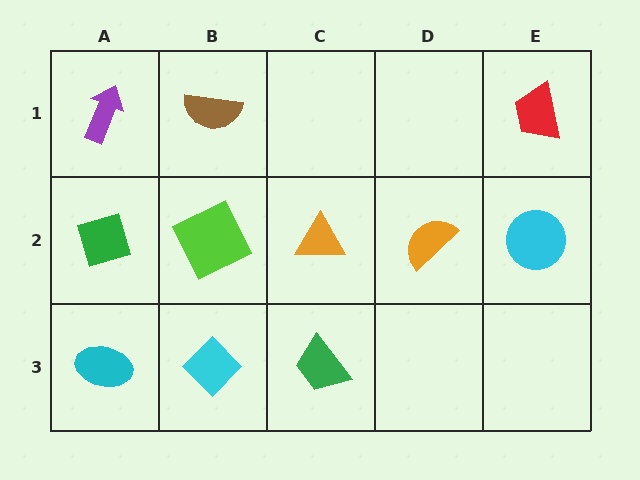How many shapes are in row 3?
3 shapes.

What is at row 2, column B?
A lime square.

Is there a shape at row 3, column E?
No, that cell is empty.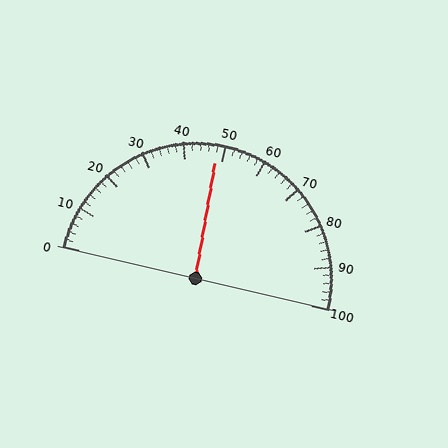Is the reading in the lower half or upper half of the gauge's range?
The reading is in the lower half of the range (0 to 100).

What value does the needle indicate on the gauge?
The needle indicates approximately 48.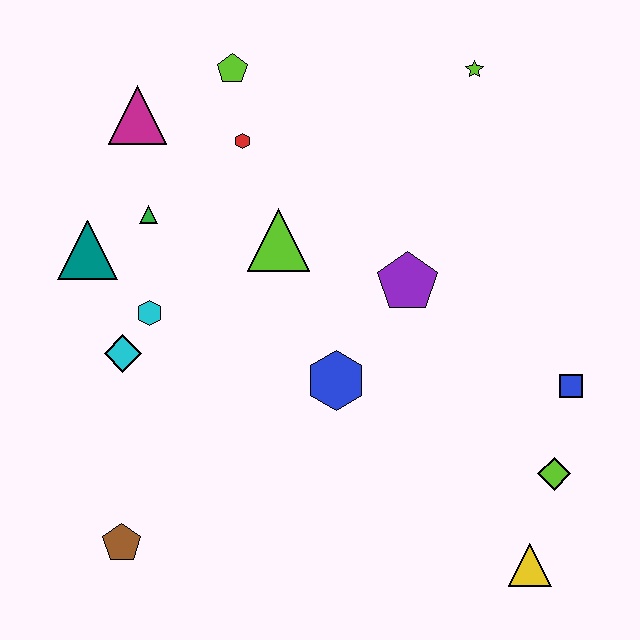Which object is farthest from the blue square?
The magenta triangle is farthest from the blue square.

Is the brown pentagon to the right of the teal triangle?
Yes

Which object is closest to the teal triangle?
The green triangle is closest to the teal triangle.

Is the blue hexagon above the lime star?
No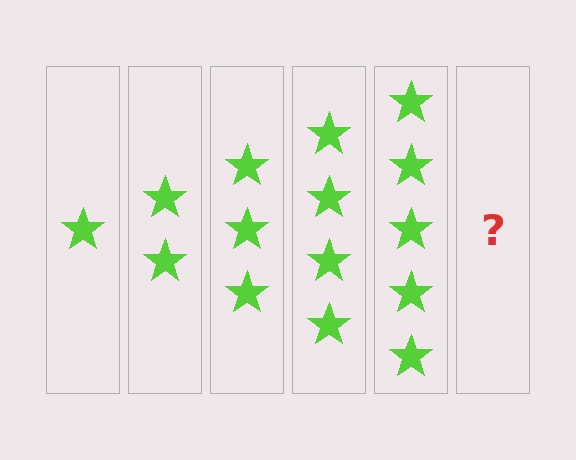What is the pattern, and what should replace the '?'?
The pattern is that each step adds one more star. The '?' should be 6 stars.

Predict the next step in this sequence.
The next step is 6 stars.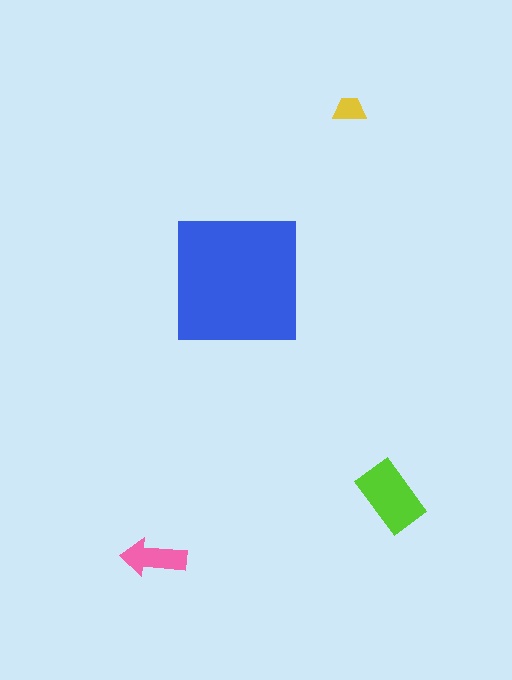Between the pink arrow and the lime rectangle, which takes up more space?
The lime rectangle.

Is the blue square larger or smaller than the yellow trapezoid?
Larger.